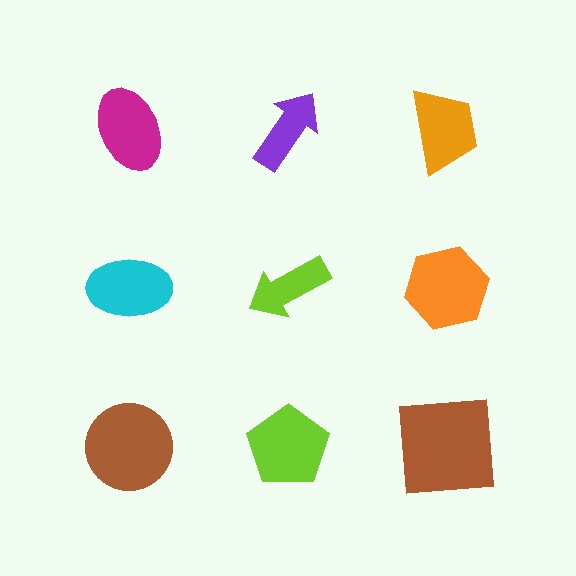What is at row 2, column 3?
An orange hexagon.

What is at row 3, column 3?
A brown square.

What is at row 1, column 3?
An orange trapezoid.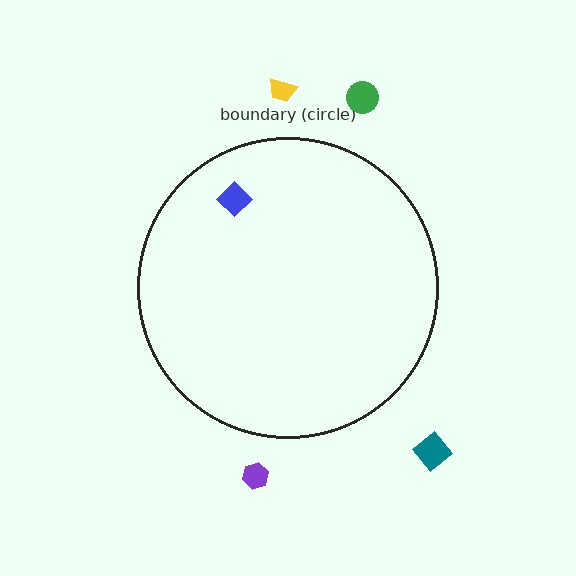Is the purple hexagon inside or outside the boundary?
Outside.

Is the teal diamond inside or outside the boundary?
Outside.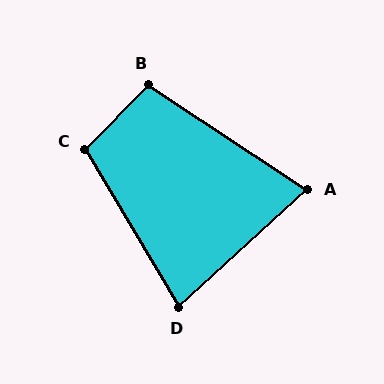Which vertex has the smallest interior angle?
A, at approximately 76 degrees.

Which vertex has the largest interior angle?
C, at approximately 104 degrees.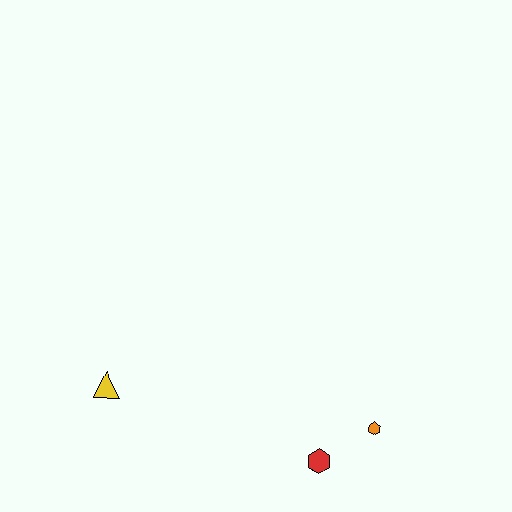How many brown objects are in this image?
There are no brown objects.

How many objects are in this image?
There are 3 objects.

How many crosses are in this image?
There are no crosses.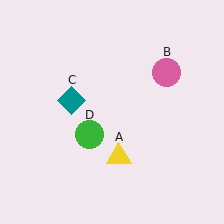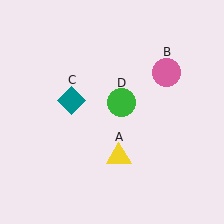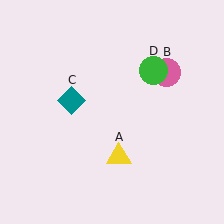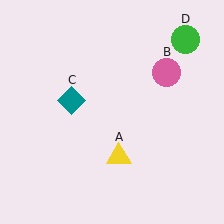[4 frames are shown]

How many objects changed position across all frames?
1 object changed position: green circle (object D).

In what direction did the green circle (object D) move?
The green circle (object D) moved up and to the right.